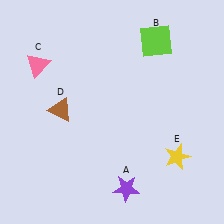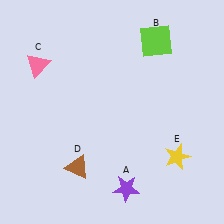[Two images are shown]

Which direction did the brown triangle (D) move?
The brown triangle (D) moved down.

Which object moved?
The brown triangle (D) moved down.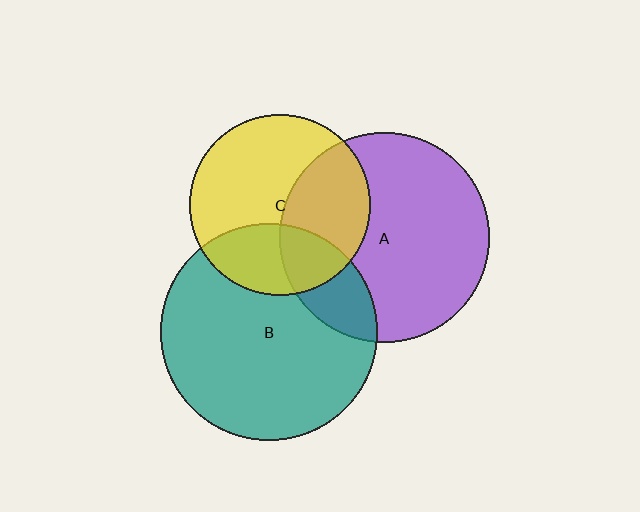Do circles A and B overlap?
Yes.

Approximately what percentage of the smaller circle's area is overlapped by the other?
Approximately 20%.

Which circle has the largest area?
Circle B (teal).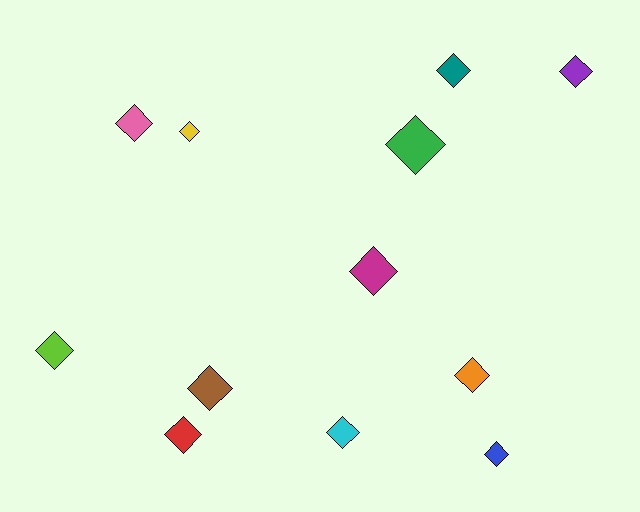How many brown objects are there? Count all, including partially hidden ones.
There is 1 brown object.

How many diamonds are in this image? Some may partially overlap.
There are 12 diamonds.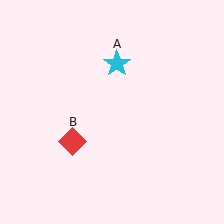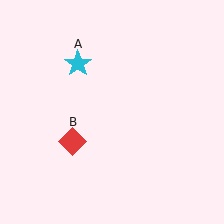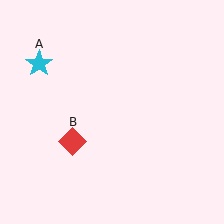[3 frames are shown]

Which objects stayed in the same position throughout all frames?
Red diamond (object B) remained stationary.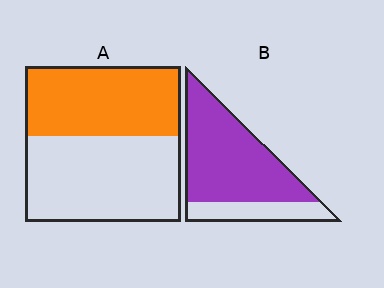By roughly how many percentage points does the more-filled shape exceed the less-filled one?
By roughly 30 percentage points (B over A).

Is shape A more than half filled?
No.